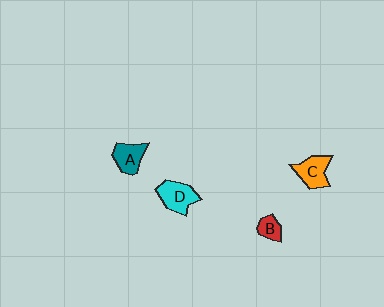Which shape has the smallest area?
Shape B (red).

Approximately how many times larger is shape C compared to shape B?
Approximately 1.9 times.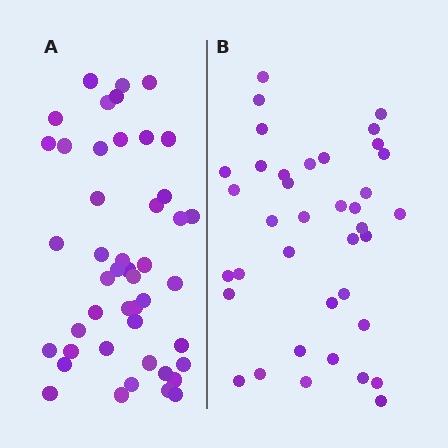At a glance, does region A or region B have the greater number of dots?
Region A (the left region) has more dots.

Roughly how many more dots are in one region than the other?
Region A has roughly 8 or so more dots than region B.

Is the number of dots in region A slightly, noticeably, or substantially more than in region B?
Region A has only slightly more — the two regions are fairly close. The ratio is roughly 1.2 to 1.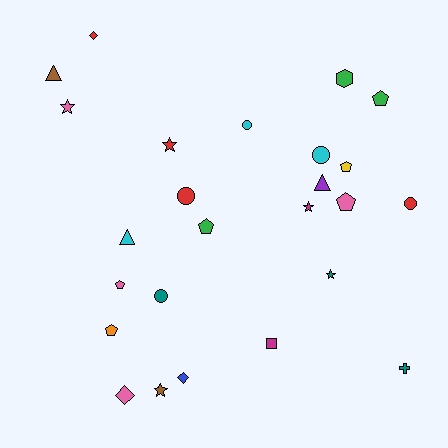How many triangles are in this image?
There are 3 triangles.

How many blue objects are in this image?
There is 1 blue object.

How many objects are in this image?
There are 25 objects.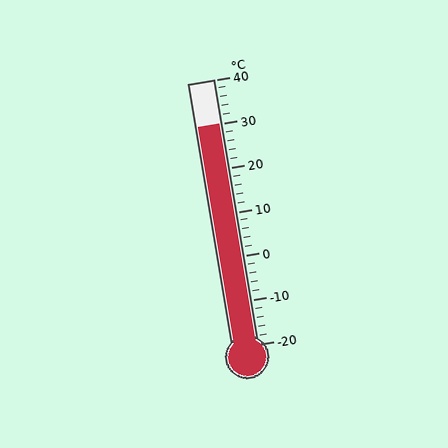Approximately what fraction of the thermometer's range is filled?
The thermometer is filled to approximately 85% of its range.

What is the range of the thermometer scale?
The thermometer scale ranges from -20°C to 40°C.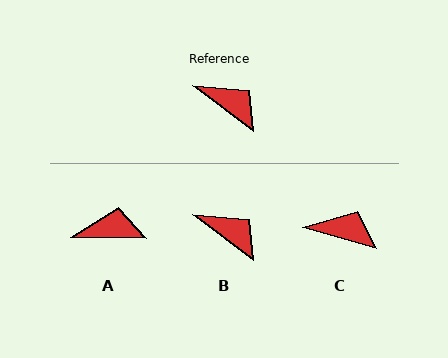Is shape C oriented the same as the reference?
No, it is off by about 22 degrees.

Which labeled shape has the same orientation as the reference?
B.